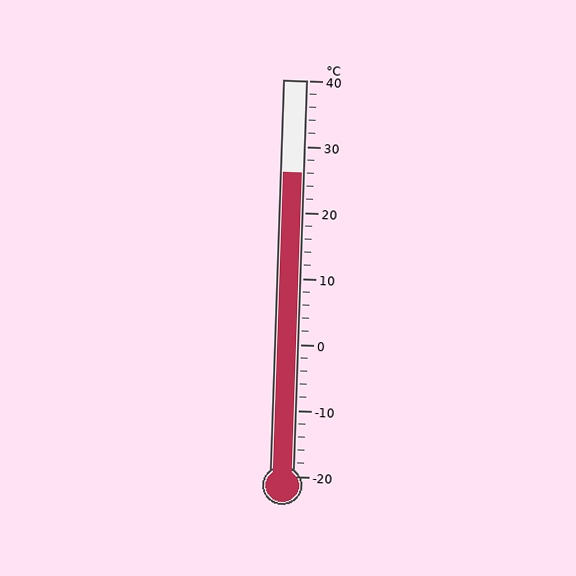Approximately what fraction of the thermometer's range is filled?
The thermometer is filled to approximately 75% of its range.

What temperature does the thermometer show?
The thermometer shows approximately 26°C.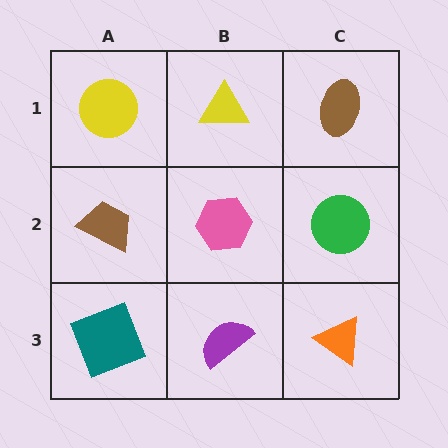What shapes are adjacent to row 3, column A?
A brown trapezoid (row 2, column A), a purple semicircle (row 3, column B).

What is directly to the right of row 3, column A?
A purple semicircle.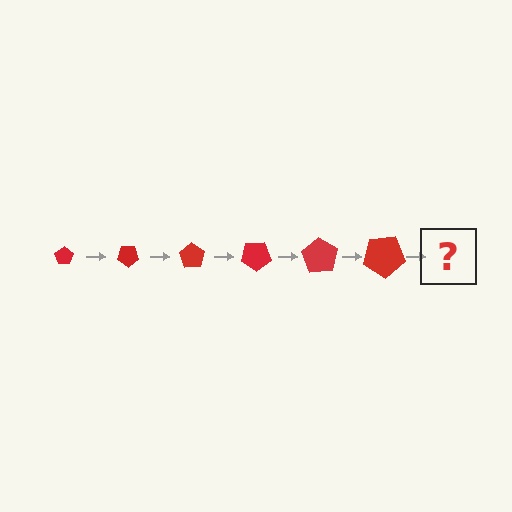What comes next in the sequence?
The next element should be a pentagon, larger than the previous one and rotated 210 degrees from the start.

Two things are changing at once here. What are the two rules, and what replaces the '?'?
The two rules are that the pentagon grows larger each step and it rotates 35 degrees each step. The '?' should be a pentagon, larger than the previous one and rotated 210 degrees from the start.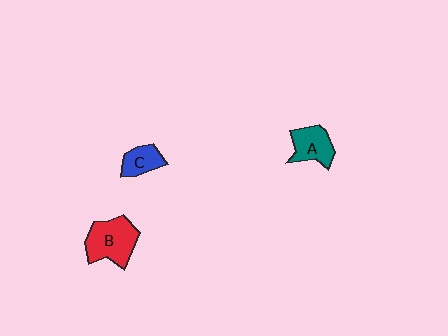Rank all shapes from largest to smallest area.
From largest to smallest: B (red), A (teal), C (blue).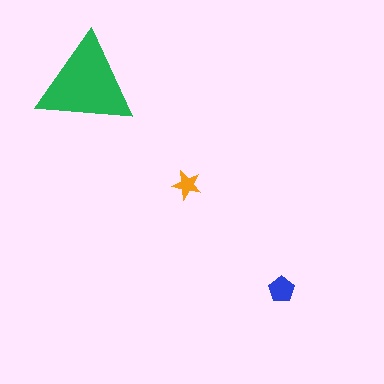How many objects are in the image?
There are 3 objects in the image.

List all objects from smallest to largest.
The orange star, the blue pentagon, the green triangle.